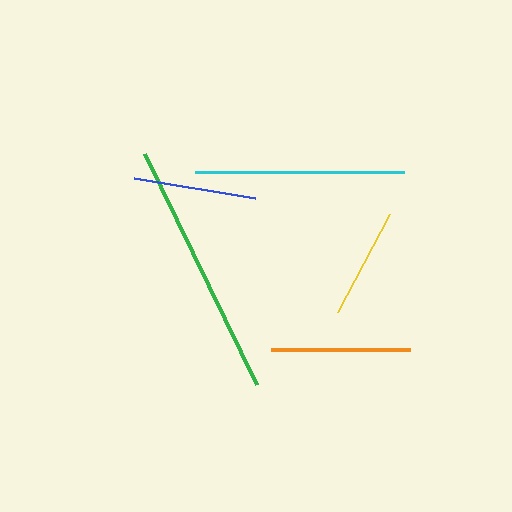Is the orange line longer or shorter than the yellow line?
The orange line is longer than the yellow line.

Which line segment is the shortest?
The yellow line is the shortest at approximately 112 pixels.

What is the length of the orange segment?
The orange segment is approximately 139 pixels long.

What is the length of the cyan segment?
The cyan segment is approximately 209 pixels long.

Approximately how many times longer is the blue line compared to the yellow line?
The blue line is approximately 1.1 times the length of the yellow line.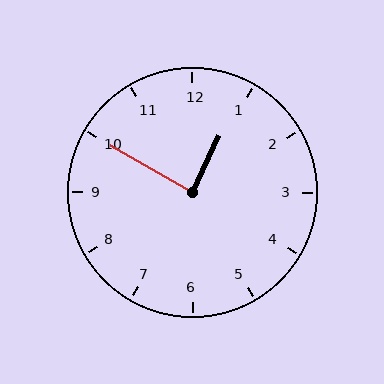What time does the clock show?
12:50.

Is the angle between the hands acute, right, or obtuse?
It is right.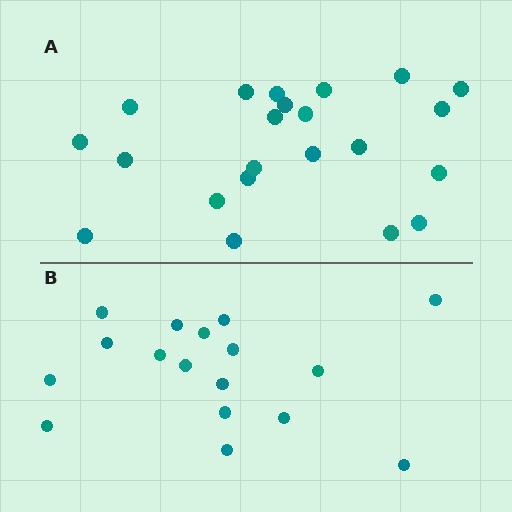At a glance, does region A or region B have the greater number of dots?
Region A (the top region) has more dots.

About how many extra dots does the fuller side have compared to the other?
Region A has about 5 more dots than region B.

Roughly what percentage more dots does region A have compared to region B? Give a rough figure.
About 30% more.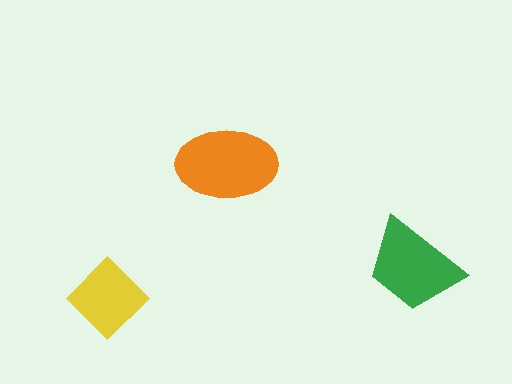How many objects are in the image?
There are 3 objects in the image.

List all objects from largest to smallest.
The orange ellipse, the green trapezoid, the yellow diamond.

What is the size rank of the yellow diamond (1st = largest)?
3rd.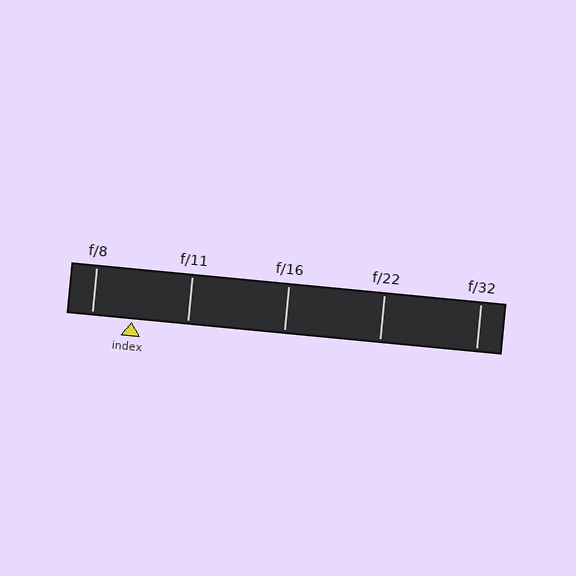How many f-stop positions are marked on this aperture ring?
There are 5 f-stop positions marked.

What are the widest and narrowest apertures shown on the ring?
The widest aperture shown is f/8 and the narrowest is f/32.